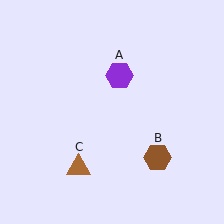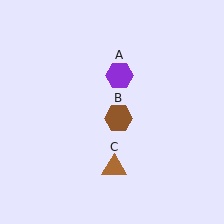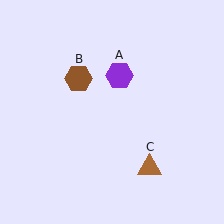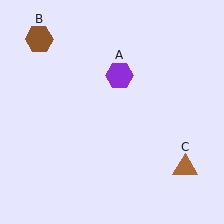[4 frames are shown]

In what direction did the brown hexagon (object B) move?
The brown hexagon (object B) moved up and to the left.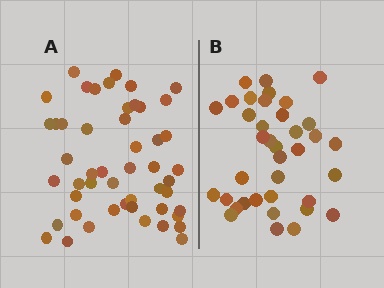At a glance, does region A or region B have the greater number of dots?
Region A (the left region) has more dots.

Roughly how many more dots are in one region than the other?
Region A has approximately 15 more dots than region B.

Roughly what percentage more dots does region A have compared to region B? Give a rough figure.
About 35% more.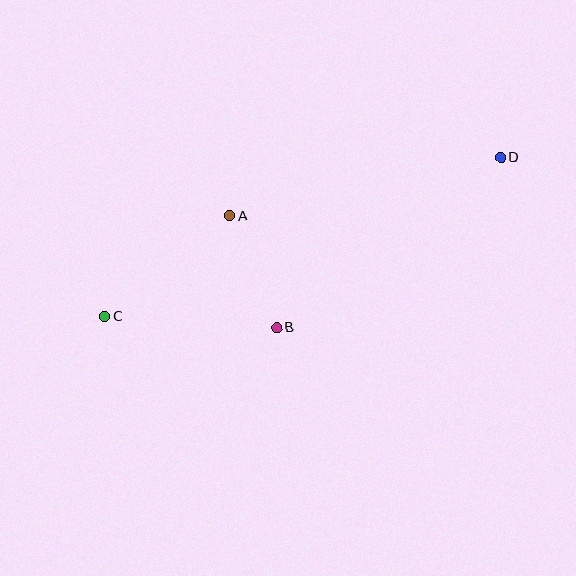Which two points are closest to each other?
Points A and B are closest to each other.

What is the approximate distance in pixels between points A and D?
The distance between A and D is approximately 277 pixels.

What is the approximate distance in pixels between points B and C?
The distance between B and C is approximately 173 pixels.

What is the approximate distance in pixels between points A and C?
The distance between A and C is approximately 161 pixels.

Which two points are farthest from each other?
Points C and D are farthest from each other.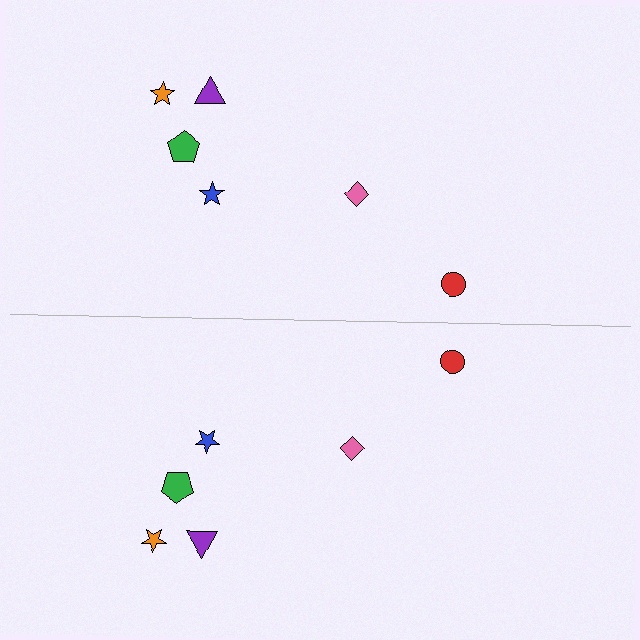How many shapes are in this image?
There are 12 shapes in this image.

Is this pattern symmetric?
Yes, this pattern has bilateral (reflection) symmetry.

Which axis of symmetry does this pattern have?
The pattern has a horizontal axis of symmetry running through the center of the image.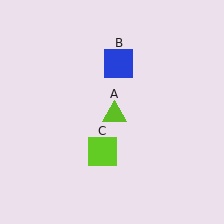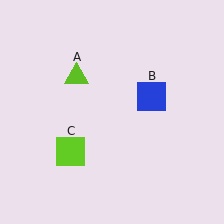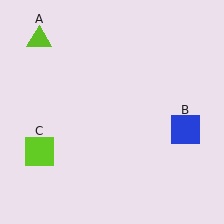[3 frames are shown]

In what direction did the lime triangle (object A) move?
The lime triangle (object A) moved up and to the left.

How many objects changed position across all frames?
3 objects changed position: lime triangle (object A), blue square (object B), lime square (object C).